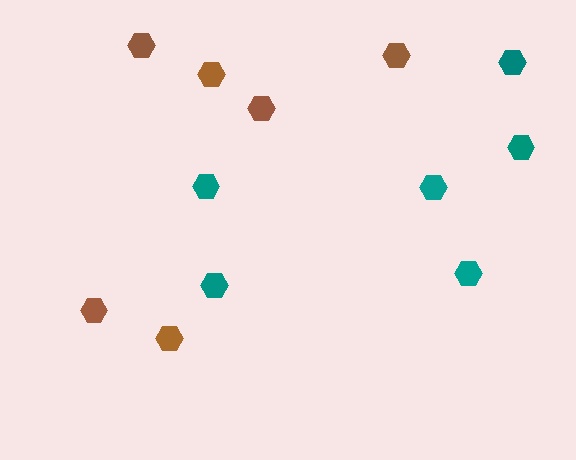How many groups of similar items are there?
There are 2 groups: one group of brown hexagons (6) and one group of teal hexagons (6).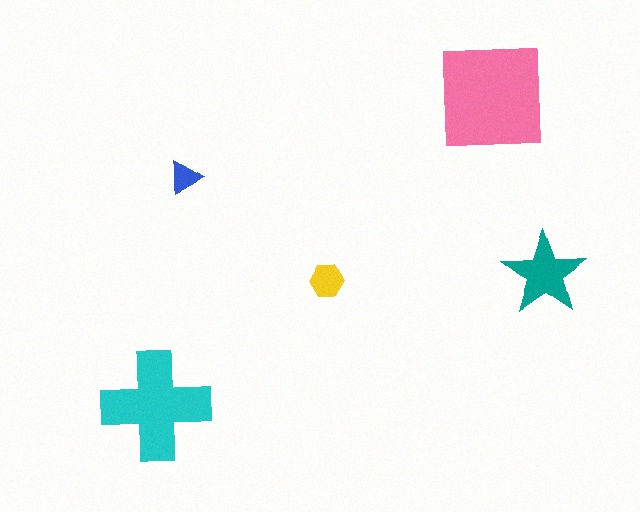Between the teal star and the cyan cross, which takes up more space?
The cyan cross.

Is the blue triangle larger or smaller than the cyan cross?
Smaller.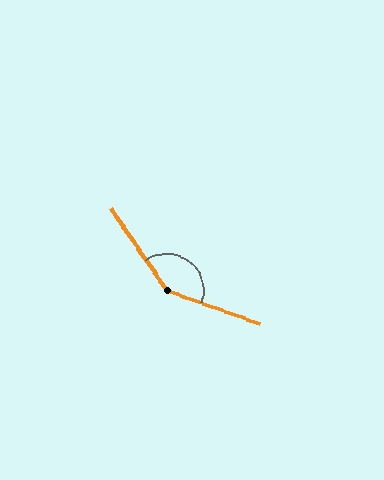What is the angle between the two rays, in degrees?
Approximately 144 degrees.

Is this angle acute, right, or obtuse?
It is obtuse.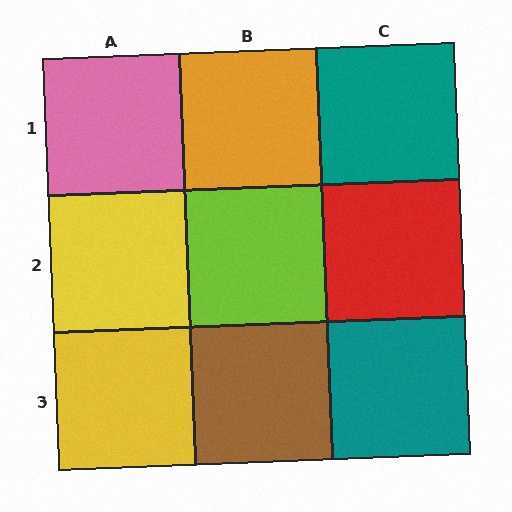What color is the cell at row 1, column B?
Orange.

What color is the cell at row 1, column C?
Teal.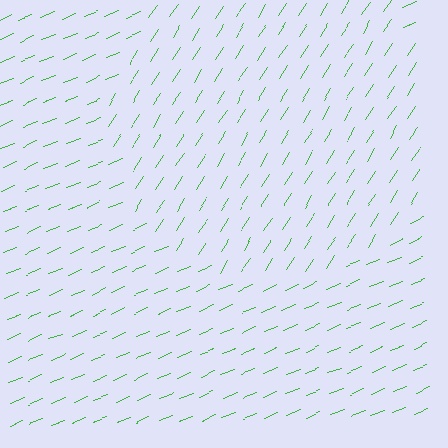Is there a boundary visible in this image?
Yes, there is a texture boundary formed by a change in line orientation.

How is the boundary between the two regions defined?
The boundary is defined purely by a change in line orientation (approximately 35 degrees difference). All lines are the same color and thickness.